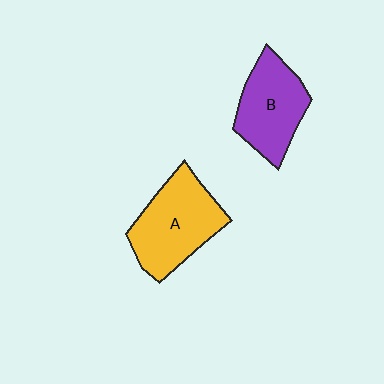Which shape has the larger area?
Shape A (yellow).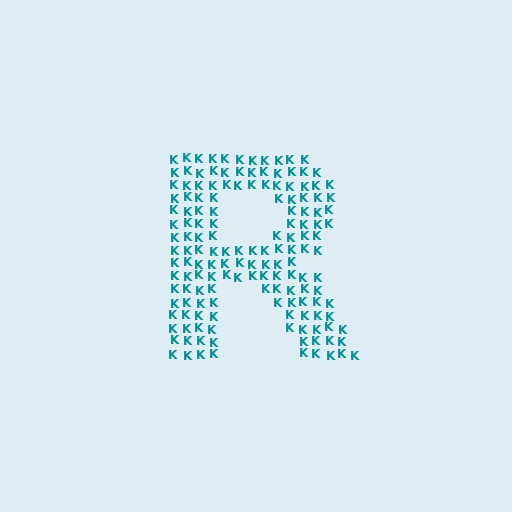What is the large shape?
The large shape is the letter R.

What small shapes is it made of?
It is made of small letter K's.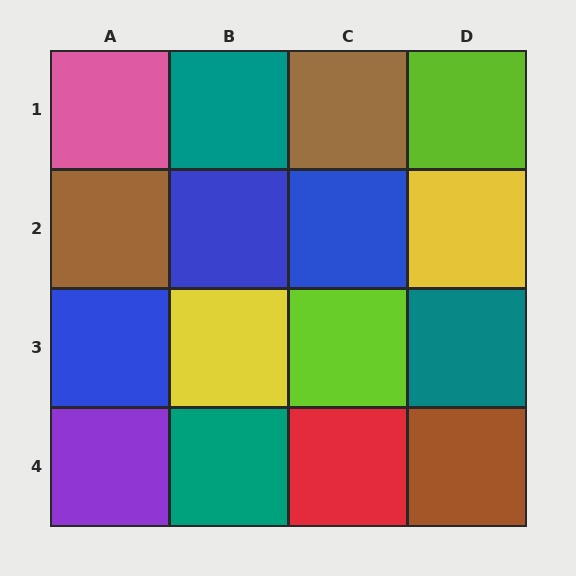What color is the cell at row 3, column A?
Blue.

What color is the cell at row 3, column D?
Teal.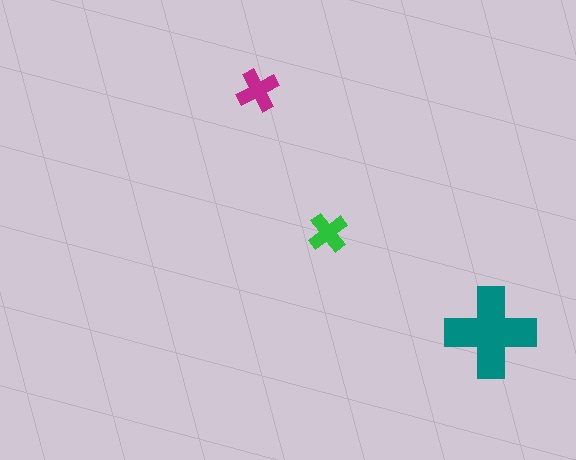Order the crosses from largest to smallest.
the teal one, the magenta one, the green one.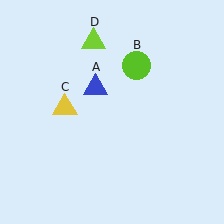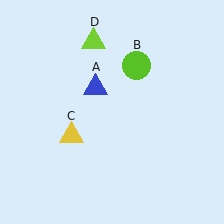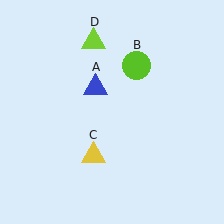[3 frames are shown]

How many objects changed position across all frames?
1 object changed position: yellow triangle (object C).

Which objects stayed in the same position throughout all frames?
Blue triangle (object A) and lime circle (object B) and lime triangle (object D) remained stationary.